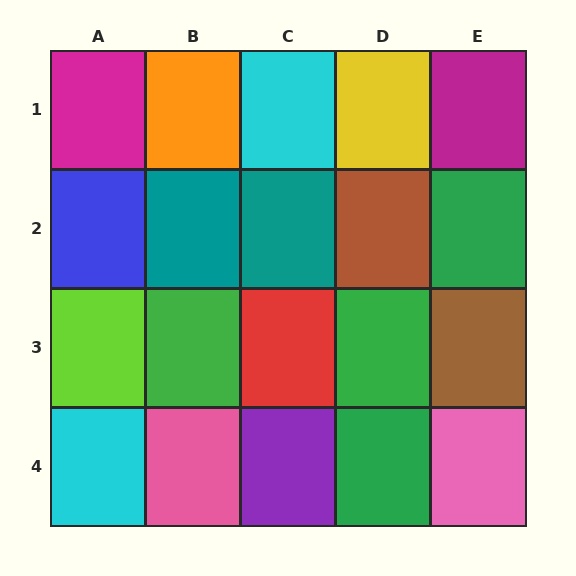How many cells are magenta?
2 cells are magenta.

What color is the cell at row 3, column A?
Lime.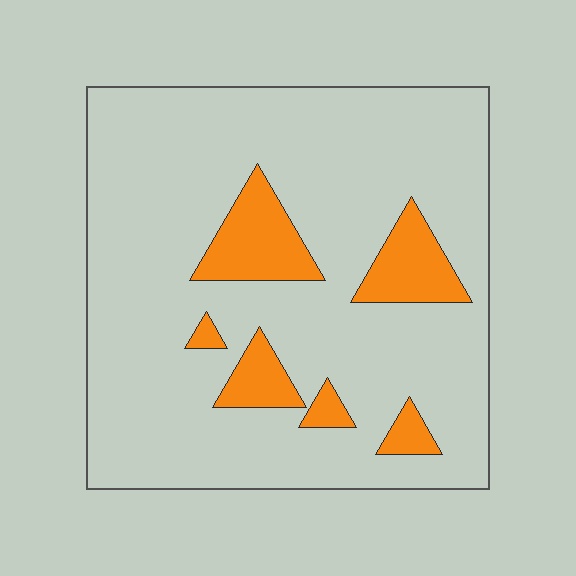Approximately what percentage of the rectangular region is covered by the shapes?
Approximately 15%.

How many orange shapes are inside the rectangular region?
6.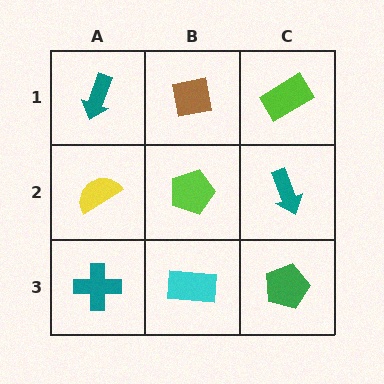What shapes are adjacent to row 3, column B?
A lime pentagon (row 2, column B), a teal cross (row 3, column A), a green pentagon (row 3, column C).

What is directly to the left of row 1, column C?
A brown square.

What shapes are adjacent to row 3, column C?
A teal arrow (row 2, column C), a cyan rectangle (row 3, column B).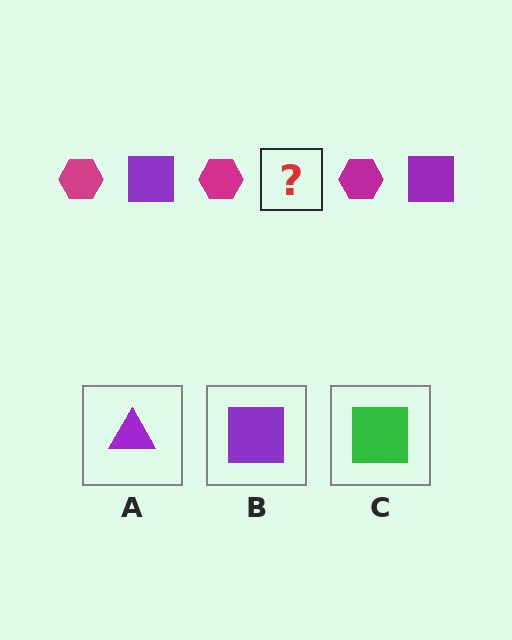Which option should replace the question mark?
Option B.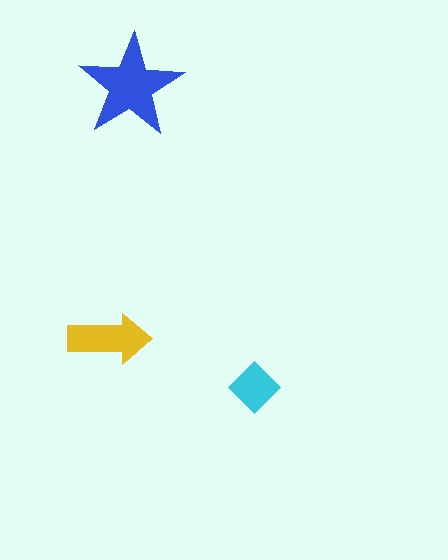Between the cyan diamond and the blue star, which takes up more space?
The blue star.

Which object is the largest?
The blue star.